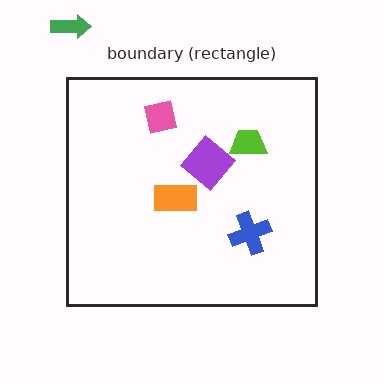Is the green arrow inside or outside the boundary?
Outside.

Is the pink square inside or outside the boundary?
Inside.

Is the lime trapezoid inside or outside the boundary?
Inside.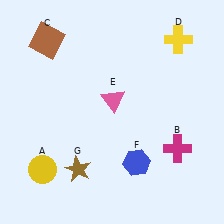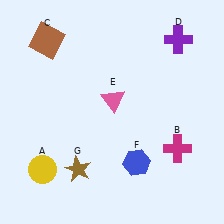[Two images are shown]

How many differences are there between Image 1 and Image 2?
There is 1 difference between the two images.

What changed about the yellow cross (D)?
In Image 1, D is yellow. In Image 2, it changed to purple.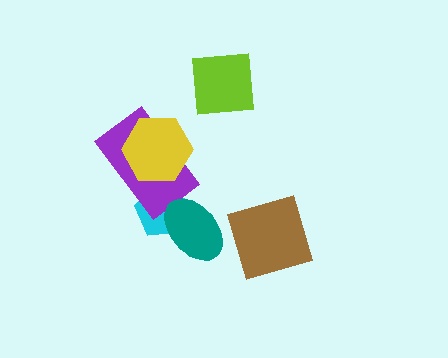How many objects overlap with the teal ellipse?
1 object overlaps with the teal ellipse.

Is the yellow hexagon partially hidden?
No, no other shape covers it.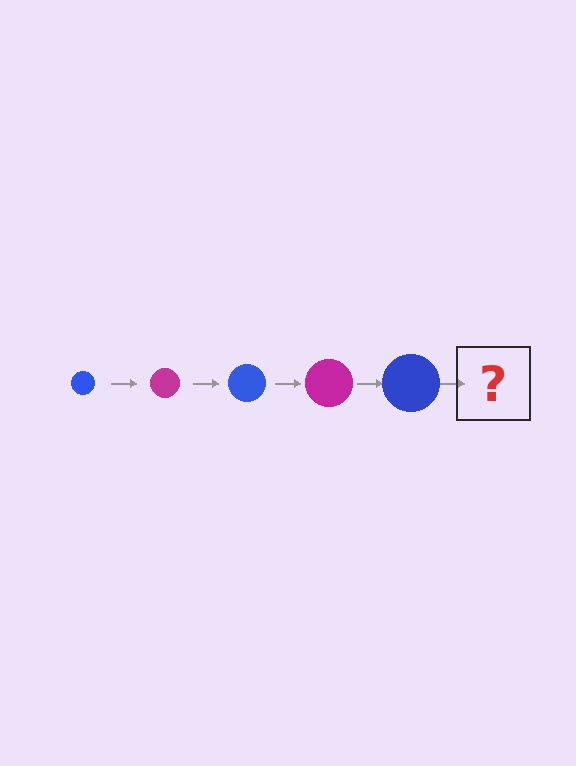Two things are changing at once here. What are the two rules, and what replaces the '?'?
The two rules are that the circle grows larger each step and the color cycles through blue and magenta. The '?' should be a magenta circle, larger than the previous one.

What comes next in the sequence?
The next element should be a magenta circle, larger than the previous one.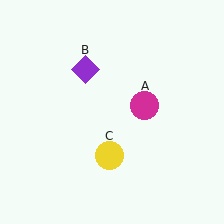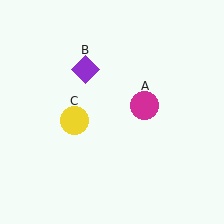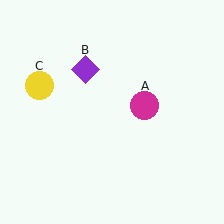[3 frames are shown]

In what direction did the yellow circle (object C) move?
The yellow circle (object C) moved up and to the left.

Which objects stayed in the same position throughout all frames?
Magenta circle (object A) and purple diamond (object B) remained stationary.